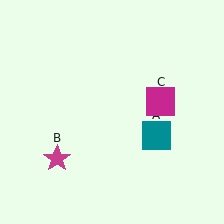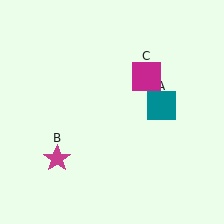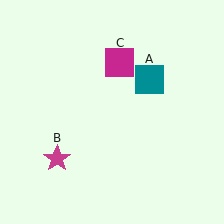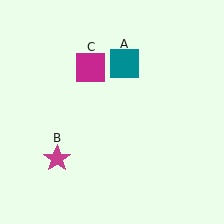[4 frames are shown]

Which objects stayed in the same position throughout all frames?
Magenta star (object B) remained stationary.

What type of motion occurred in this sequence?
The teal square (object A), magenta square (object C) rotated counterclockwise around the center of the scene.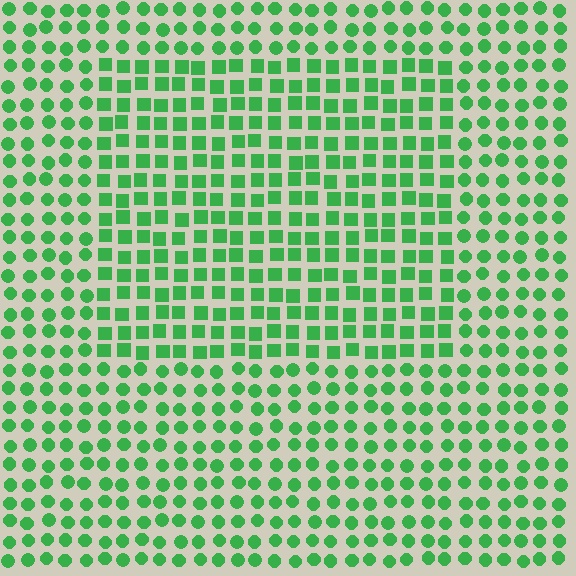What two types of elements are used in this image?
The image uses squares inside the rectangle region and circles outside it.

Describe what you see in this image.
The image is filled with small green elements arranged in a uniform grid. A rectangle-shaped region contains squares, while the surrounding area contains circles. The boundary is defined purely by the change in element shape.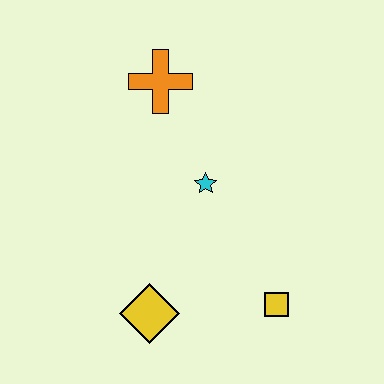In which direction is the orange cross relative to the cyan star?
The orange cross is above the cyan star.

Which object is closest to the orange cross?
The cyan star is closest to the orange cross.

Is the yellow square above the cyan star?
No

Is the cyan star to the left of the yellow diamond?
No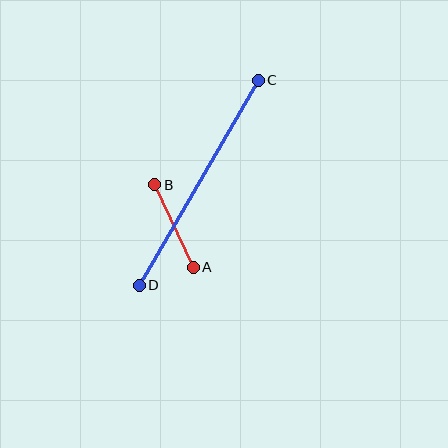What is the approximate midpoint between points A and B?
The midpoint is at approximately (174, 226) pixels.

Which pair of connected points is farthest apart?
Points C and D are farthest apart.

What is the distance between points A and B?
The distance is approximately 91 pixels.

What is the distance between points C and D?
The distance is approximately 237 pixels.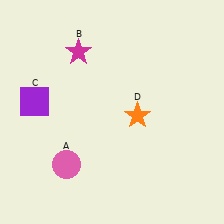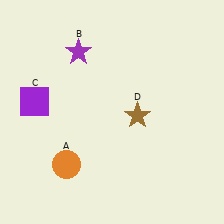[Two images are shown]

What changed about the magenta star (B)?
In Image 1, B is magenta. In Image 2, it changed to purple.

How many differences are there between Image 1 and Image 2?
There are 3 differences between the two images.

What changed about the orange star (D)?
In Image 1, D is orange. In Image 2, it changed to brown.